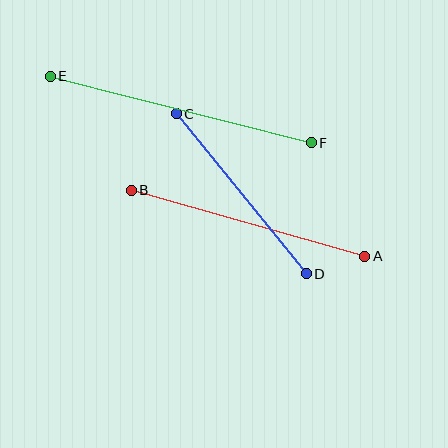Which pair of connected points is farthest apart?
Points E and F are farthest apart.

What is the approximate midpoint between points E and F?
The midpoint is at approximately (181, 109) pixels.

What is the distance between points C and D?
The distance is approximately 206 pixels.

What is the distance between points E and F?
The distance is approximately 269 pixels.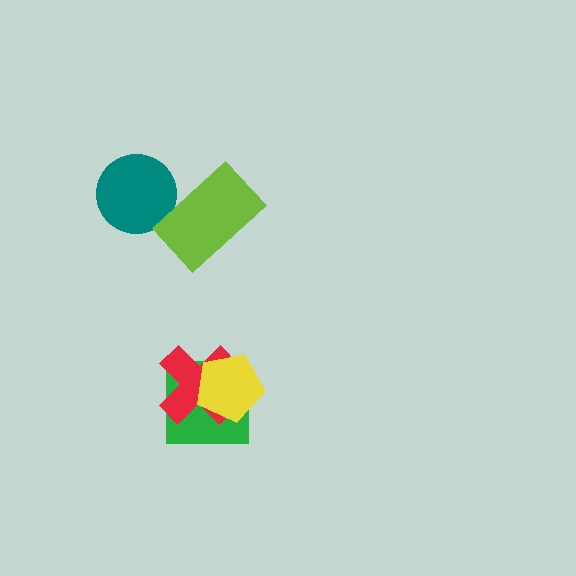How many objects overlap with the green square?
2 objects overlap with the green square.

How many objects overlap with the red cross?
2 objects overlap with the red cross.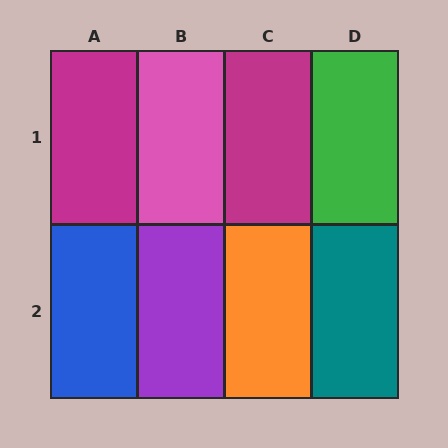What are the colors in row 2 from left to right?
Blue, purple, orange, teal.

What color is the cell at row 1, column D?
Green.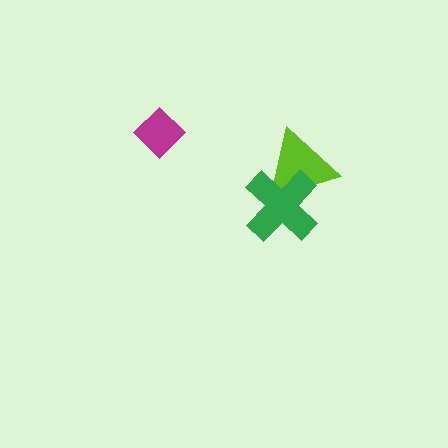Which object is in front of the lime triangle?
The green cross is in front of the lime triangle.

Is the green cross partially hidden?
No, no other shape covers it.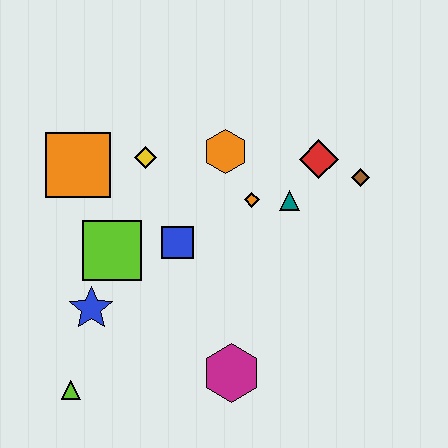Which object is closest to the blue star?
The lime square is closest to the blue star.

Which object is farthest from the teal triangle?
The lime triangle is farthest from the teal triangle.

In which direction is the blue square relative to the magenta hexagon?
The blue square is above the magenta hexagon.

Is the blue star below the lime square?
Yes